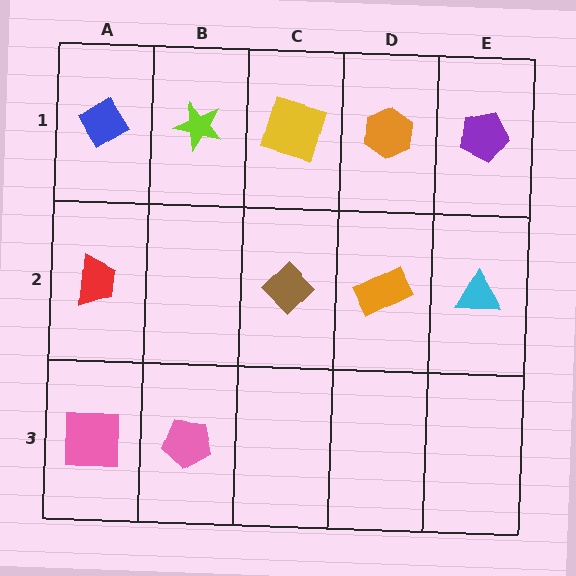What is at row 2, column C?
A brown diamond.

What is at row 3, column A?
A pink square.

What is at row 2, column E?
A cyan triangle.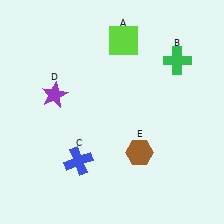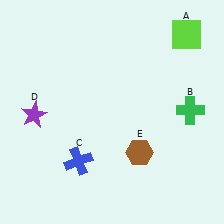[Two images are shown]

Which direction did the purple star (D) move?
The purple star (D) moved left.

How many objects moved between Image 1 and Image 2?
3 objects moved between the two images.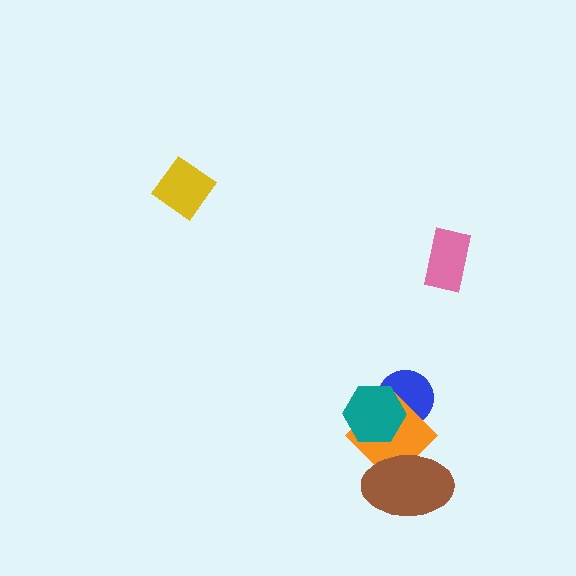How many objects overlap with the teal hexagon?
2 objects overlap with the teal hexagon.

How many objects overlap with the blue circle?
2 objects overlap with the blue circle.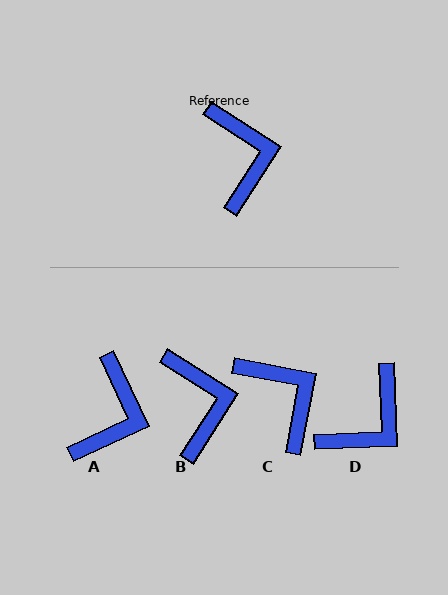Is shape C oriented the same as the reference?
No, it is off by about 22 degrees.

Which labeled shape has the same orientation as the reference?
B.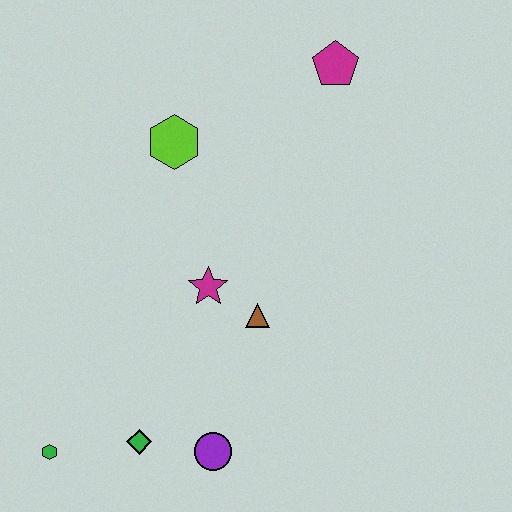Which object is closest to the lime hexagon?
The magenta star is closest to the lime hexagon.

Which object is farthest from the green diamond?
The magenta pentagon is farthest from the green diamond.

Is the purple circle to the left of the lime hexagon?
No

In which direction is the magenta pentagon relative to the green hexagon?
The magenta pentagon is above the green hexagon.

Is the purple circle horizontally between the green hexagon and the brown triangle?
Yes